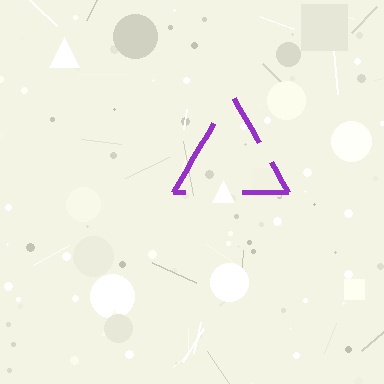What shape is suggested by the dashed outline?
The dashed outline suggests a triangle.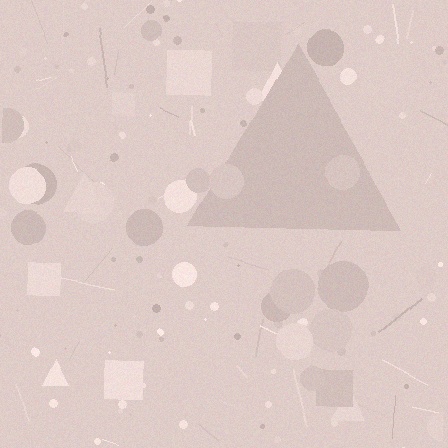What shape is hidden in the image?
A triangle is hidden in the image.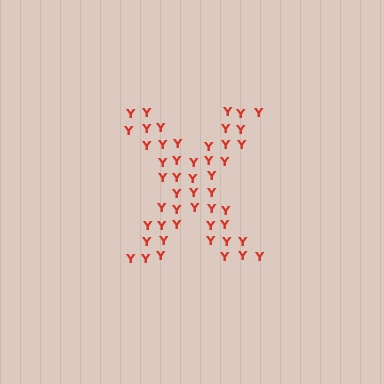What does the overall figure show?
The overall figure shows the letter X.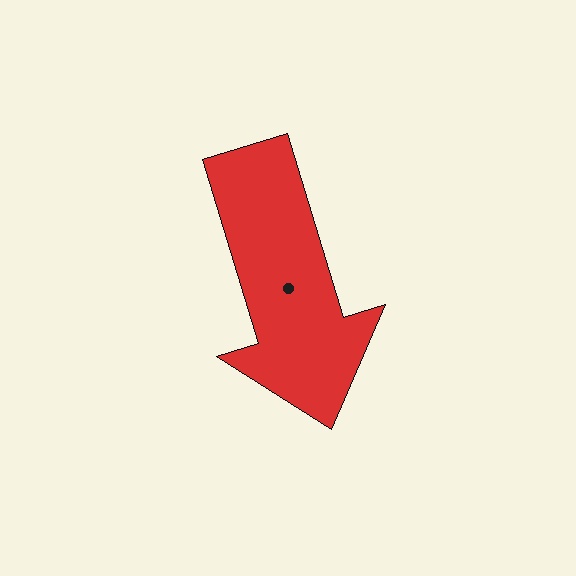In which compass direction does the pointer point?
South.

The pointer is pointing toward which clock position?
Roughly 5 o'clock.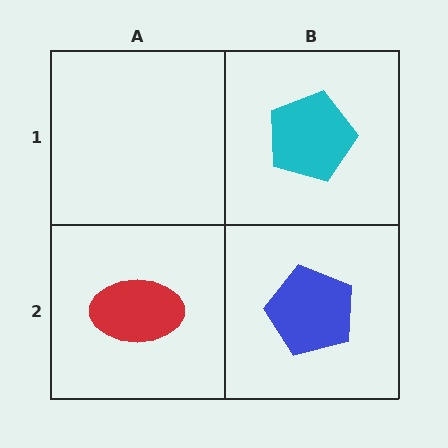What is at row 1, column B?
A cyan pentagon.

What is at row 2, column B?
A blue pentagon.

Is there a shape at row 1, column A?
No, that cell is empty.